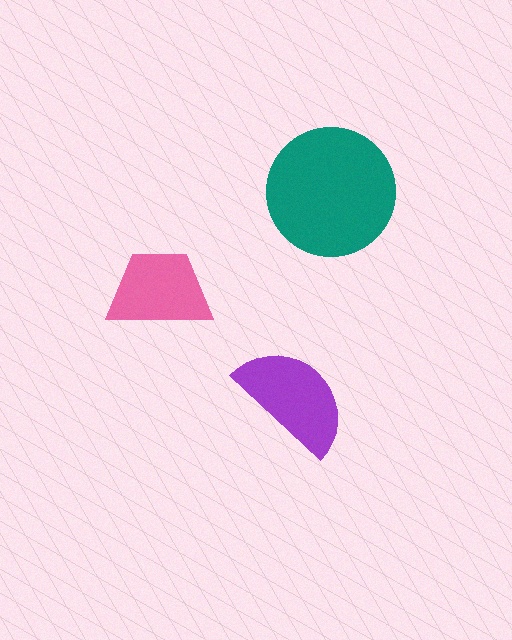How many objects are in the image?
There are 3 objects in the image.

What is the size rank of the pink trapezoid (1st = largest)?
3rd.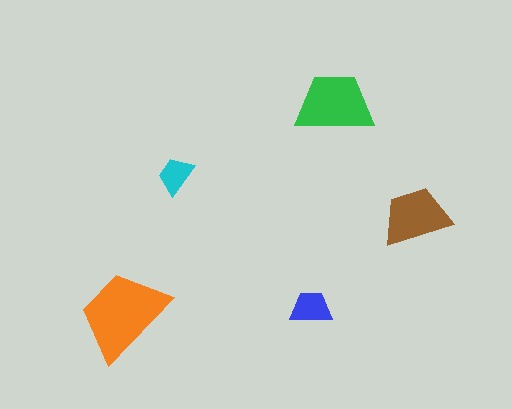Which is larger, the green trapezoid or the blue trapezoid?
The green one.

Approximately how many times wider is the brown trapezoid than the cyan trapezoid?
About 2 times wider.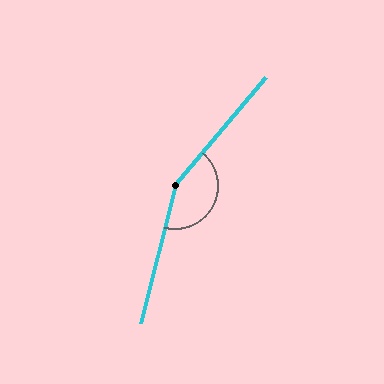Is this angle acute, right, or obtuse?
It is obtuse.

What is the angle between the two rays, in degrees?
Approximately 154 degrees.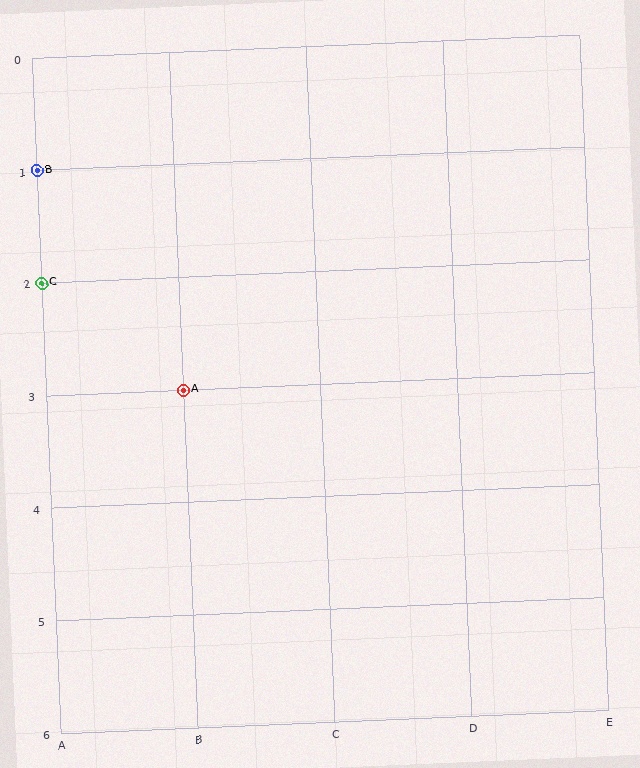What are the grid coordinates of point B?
Point B is at grid coordinates (A, 1).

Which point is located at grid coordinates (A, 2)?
Point C is at (A, 2).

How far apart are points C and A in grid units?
Points C and A are 1 column and 1 row apart (about 1.4 grid units diagonally).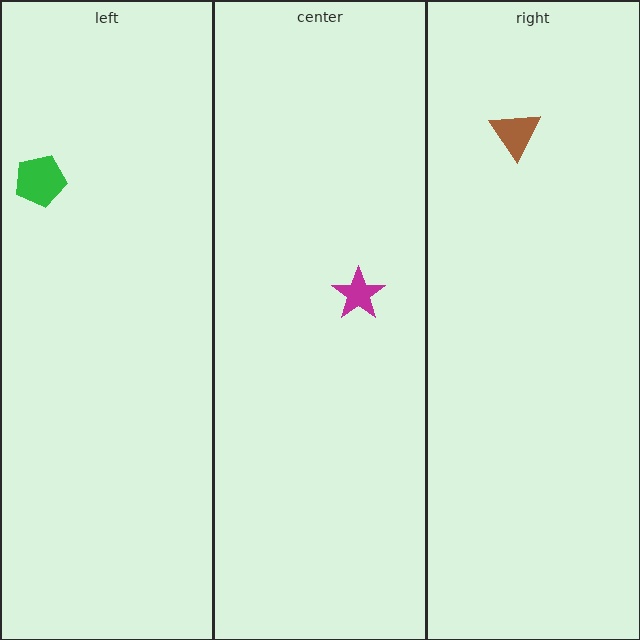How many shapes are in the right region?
1.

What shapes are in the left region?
The green pentagon.